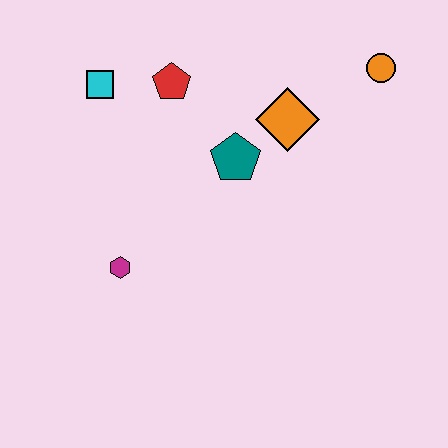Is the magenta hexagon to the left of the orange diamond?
Yes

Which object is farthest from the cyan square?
The orange circle is farthest from the cyan square.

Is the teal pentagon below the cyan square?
Yes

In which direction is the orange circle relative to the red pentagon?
The orange circle is to the right of the red pentagon.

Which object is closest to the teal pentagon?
The orange diamond is closest to the teal pentagon.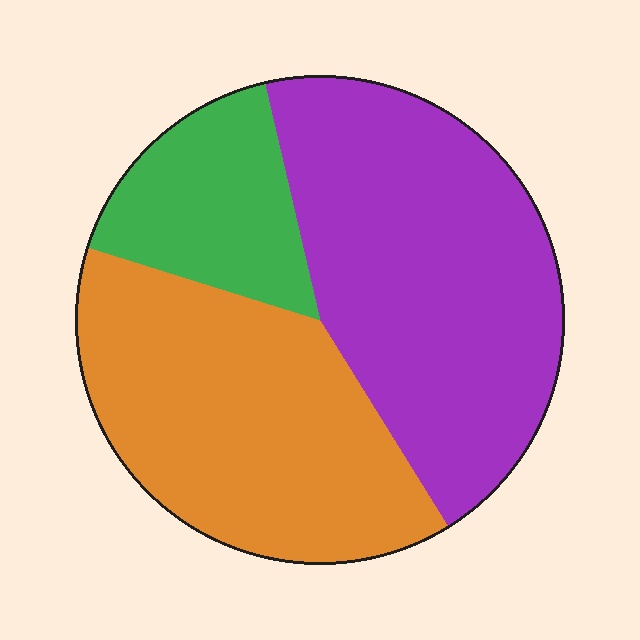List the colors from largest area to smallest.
From largest to smallest: purple, orange, green.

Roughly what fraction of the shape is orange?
Orange covers around 40% of the shape.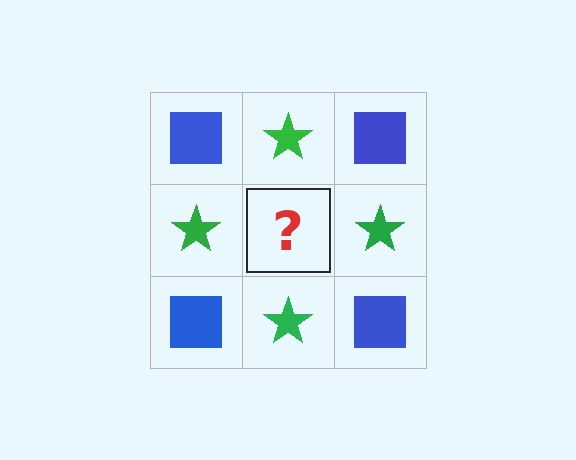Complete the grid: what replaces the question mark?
The question mark should be replaced with a blue square.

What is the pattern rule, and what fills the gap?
The rule is that it alternates blue square and green star in a checkerboard pattern. The gap should be filled with a blue square.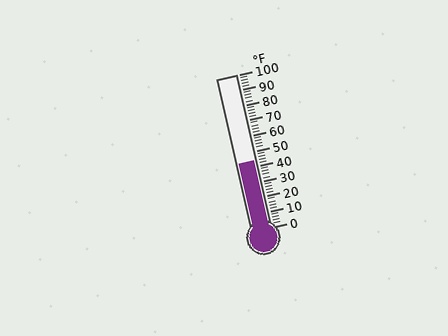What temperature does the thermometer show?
The thermometer shows approximately 44°F.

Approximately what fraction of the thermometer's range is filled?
The thermometer is filled to approximately 45% of its range.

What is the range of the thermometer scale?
The thermometer scale ranges from 0°F to 100°F.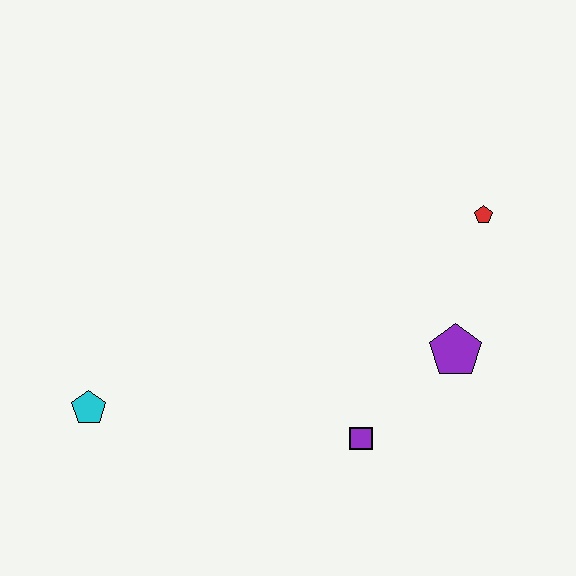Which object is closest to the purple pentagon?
The purple square is closest to the purple pentagon.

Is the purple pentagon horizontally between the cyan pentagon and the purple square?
No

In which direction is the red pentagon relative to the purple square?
The red pentagon is above the purple square.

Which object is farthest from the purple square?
The cyan pentagon is farthest from the purple square.